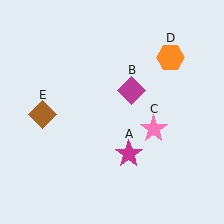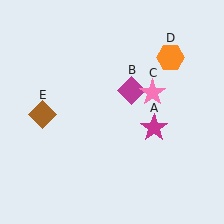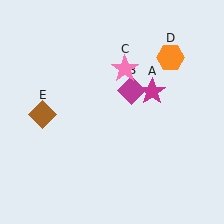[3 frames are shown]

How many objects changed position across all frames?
2 objects changed position: magenta star (object A), pink star (object C).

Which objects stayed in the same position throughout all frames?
Magenta diamond (object B) and orange hexagon (object D) and brown diamond (object E) remained stationary.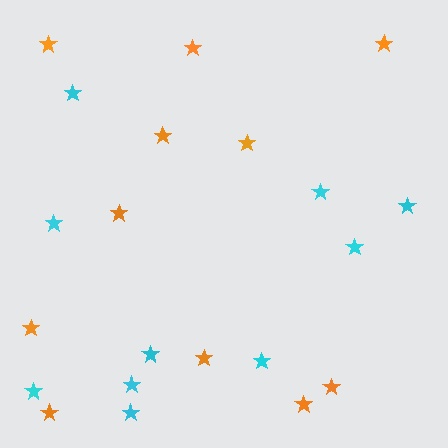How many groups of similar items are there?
There are 2 groups: one group of cyan stars (10) and one group of orange stars (11).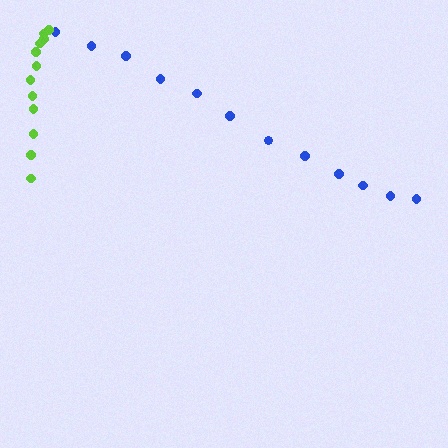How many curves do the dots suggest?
There are 2 distinct paths.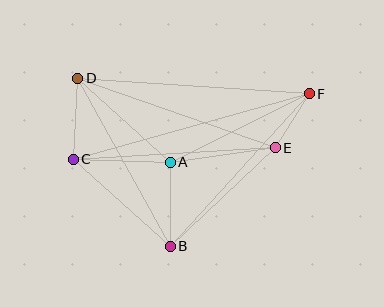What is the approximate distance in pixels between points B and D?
The distance between B and D is approximately 192 pixels.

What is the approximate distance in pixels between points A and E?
The distance between A and E is approximately 106 pixels.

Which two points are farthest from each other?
Points C and F are farthest from each other.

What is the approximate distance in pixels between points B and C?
The distance between B and C is approximately 130 pixels.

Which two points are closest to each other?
Points E and F are closest to each other.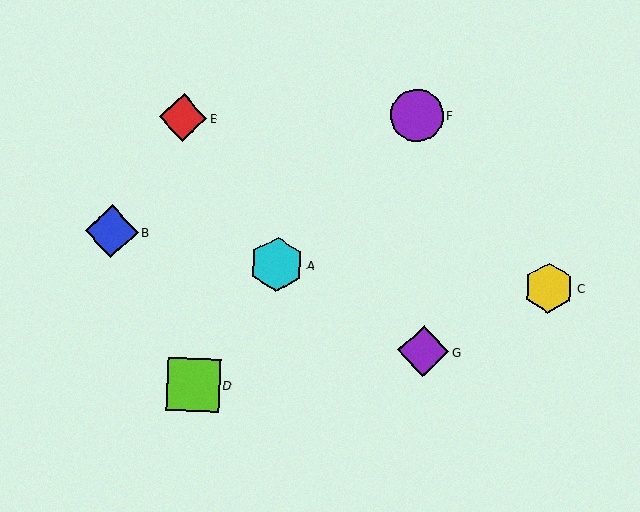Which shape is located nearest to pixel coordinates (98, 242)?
The blue diamond (labeled B) at (112, 231) is nearest to that location.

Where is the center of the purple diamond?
The center of the purple diamond is at (423, 351).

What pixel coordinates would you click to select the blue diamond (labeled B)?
Click at (112, 231) to select the blue diamond B.